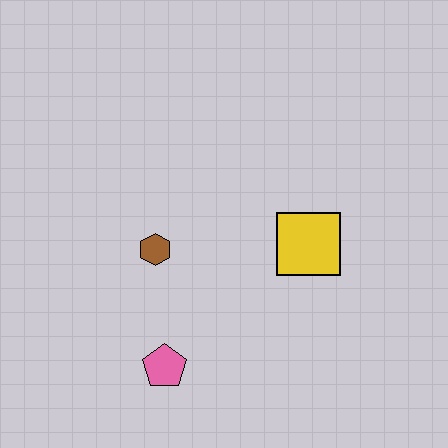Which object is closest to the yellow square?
The brown hexagon is closest to the yellow square.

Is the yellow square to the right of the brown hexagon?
Yes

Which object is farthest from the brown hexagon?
The yellow square is farthest from the brown hexagon.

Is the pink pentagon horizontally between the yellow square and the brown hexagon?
Yes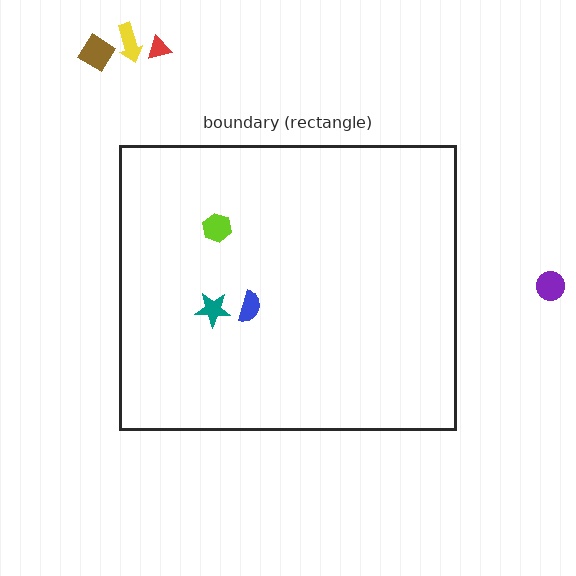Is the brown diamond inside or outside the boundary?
Outside.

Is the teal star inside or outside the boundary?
Inside.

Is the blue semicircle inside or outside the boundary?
Inside.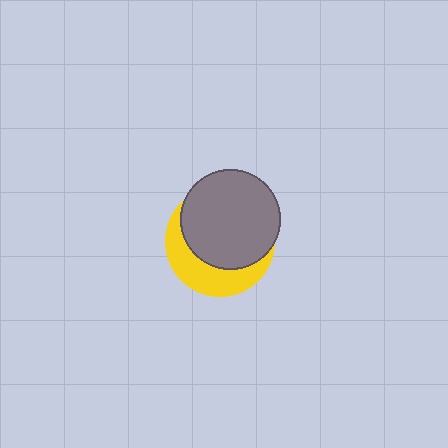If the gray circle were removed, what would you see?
You would see the complete yellow circle.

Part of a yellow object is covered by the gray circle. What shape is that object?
It is a circle.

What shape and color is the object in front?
The object in front is a gray circle.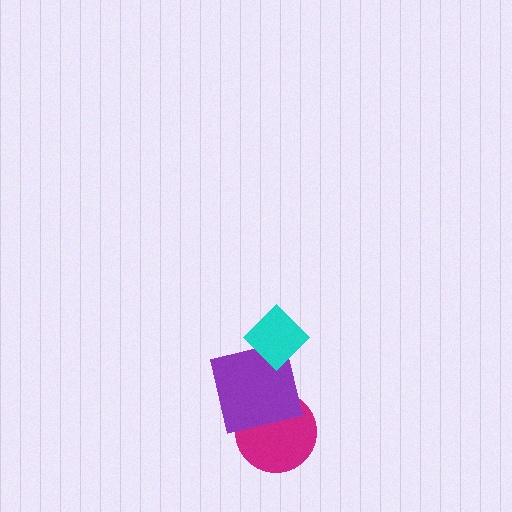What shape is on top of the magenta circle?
The purple square is on top of the magenta circle.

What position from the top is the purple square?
The purple square is 2nd from the top.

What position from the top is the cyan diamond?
The cyan diamond is 1st from the top.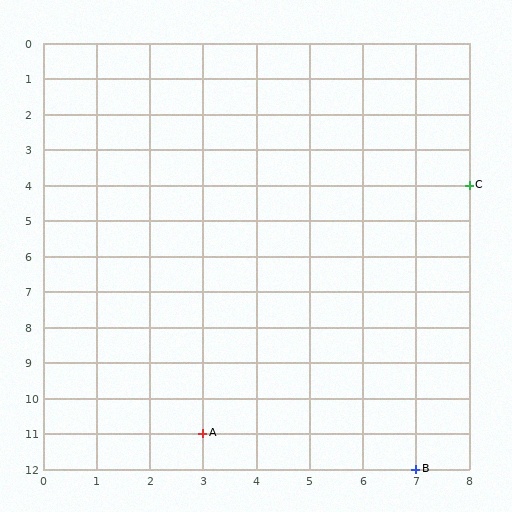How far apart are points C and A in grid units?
Points C and A are 5 columns and 7 rows apart (about 8.6 grid units diagonally).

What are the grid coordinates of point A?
Point A is at grid coordinates (3, 11).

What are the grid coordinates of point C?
Point C is at grid coordinates (8, 4).